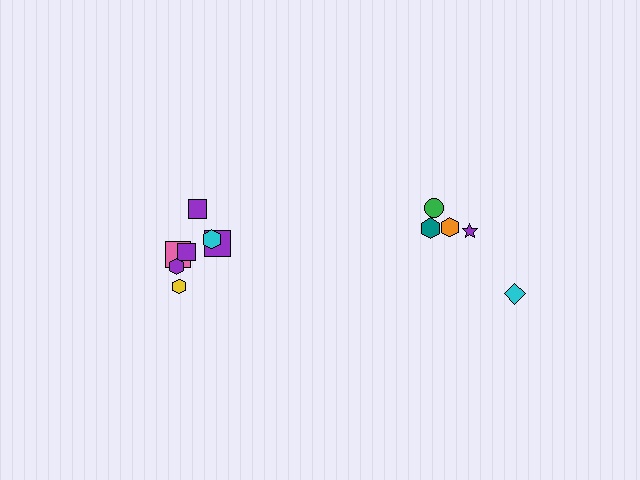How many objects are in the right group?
There are 5 objects.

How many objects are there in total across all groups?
There are 12 objects.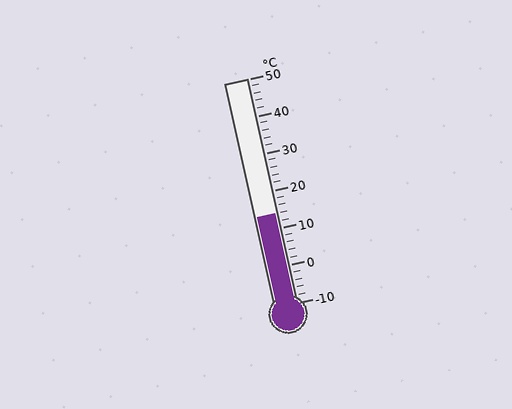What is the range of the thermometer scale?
The thermometer scale ranges from -10°C to 50°C.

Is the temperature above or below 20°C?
The temperature is below 20°C.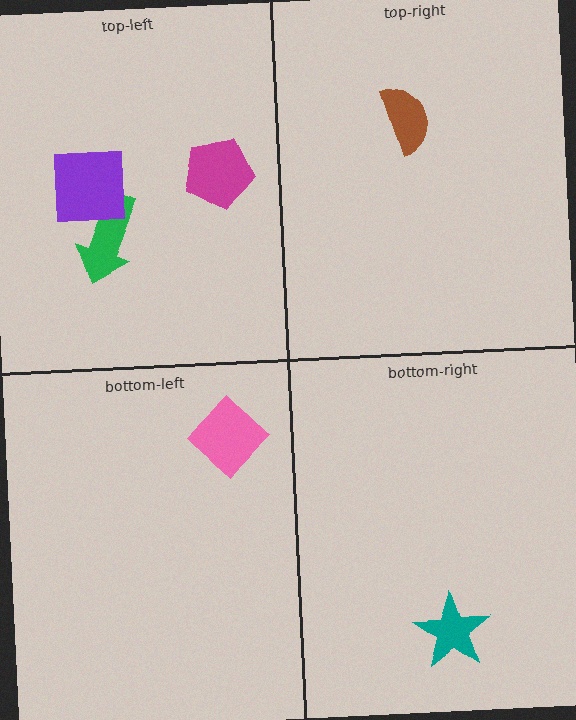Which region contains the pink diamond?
The bottom-left region.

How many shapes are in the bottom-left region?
1.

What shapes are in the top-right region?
The brown semicircle.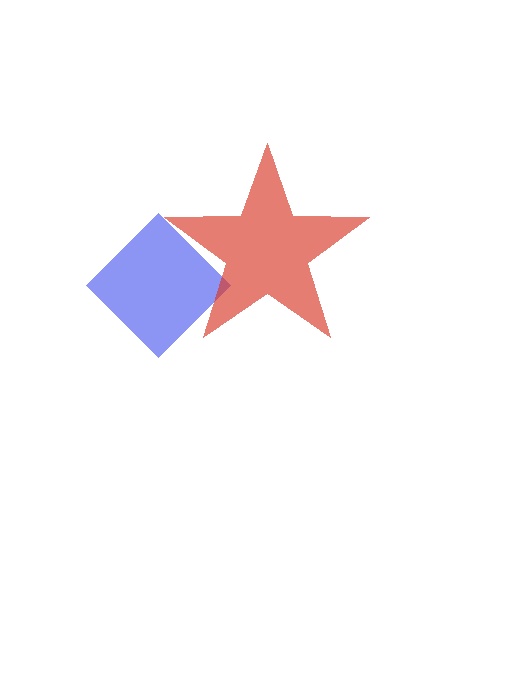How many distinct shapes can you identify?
There are 2 distinct shapes: a blue diamond, a red star.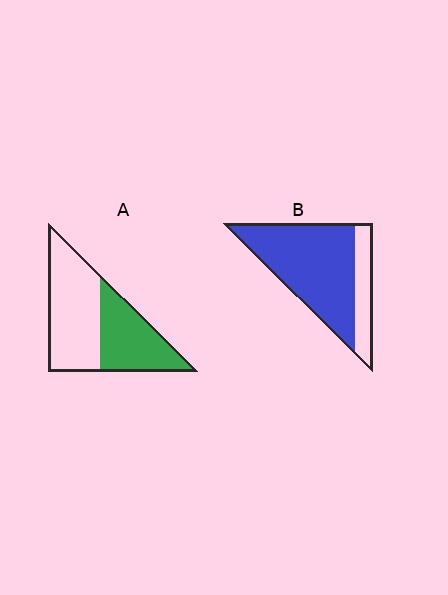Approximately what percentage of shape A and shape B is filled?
A is approximately 45% and B is approximately 80%.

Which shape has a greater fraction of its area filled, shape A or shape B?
Shape B.